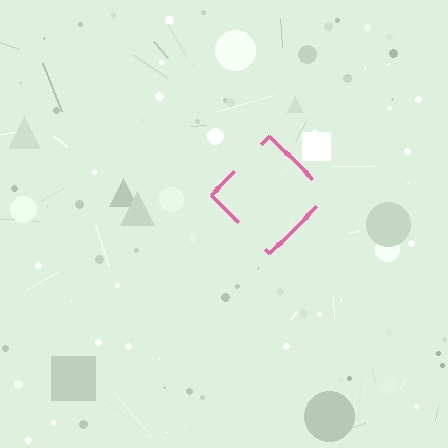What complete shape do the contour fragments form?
The contour fragments form a diamond.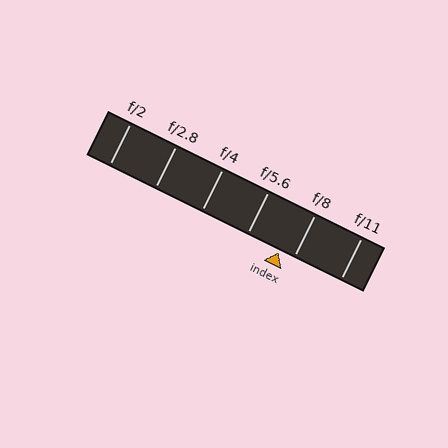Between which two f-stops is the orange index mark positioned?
The index mark is between f/5.6 and f/8.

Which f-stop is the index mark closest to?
The index mark is closest to f/8.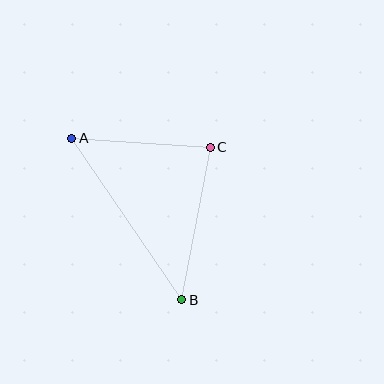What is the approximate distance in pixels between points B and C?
The distance between B and C is approximately 155 pixels.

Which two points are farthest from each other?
Points A and B are farthest from each other.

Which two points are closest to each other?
Points A and C are closest to each other.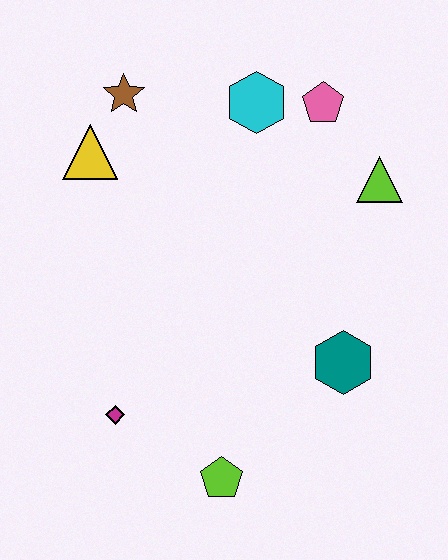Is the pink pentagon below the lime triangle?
No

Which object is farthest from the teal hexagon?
The brown star is farthest from the teal hexagon.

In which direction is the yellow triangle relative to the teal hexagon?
The yellow triangle is to the left of the teal hexagon.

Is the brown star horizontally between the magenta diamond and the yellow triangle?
No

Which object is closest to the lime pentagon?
The magenta diamond is closest to the lime pentagon.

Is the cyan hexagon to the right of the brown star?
Yes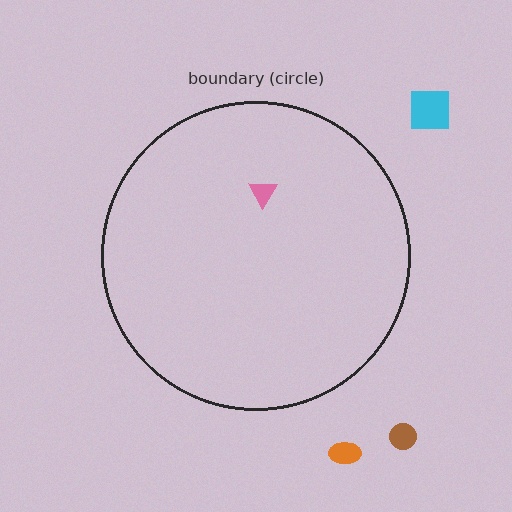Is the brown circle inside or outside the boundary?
Outside.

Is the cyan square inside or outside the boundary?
Outside.